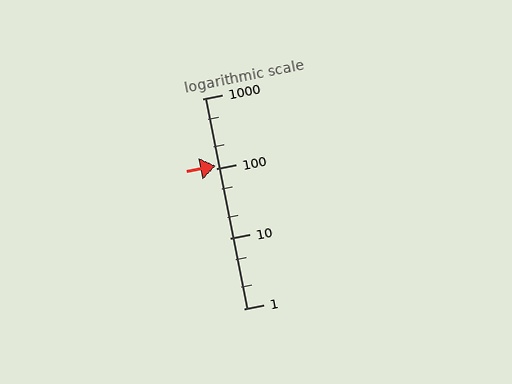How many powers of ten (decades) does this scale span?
The scale spans 3 decades, from 1 to 1000.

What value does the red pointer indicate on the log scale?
The pointer indicates approximately 110.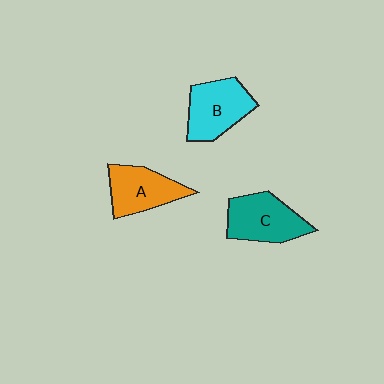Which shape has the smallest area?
Shape A (orange).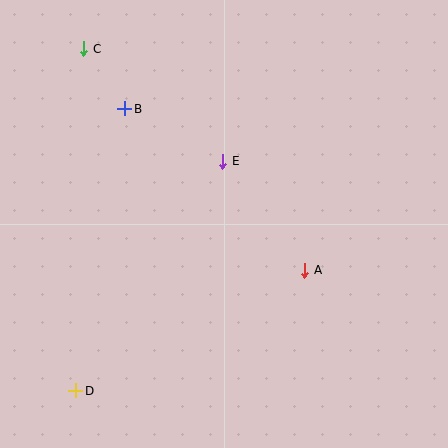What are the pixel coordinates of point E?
Point E is at (222, 161).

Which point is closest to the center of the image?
Point E at (222, 161) is closest to the center.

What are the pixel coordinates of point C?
Point C is at (84, 49).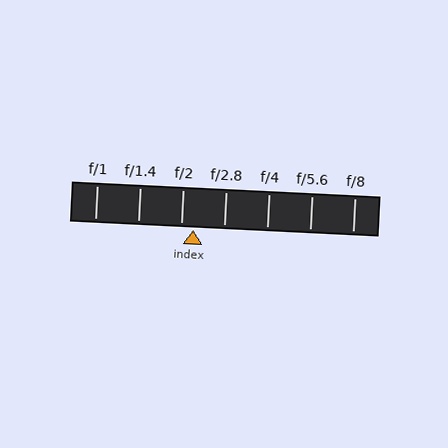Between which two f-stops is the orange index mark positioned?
The index mark is between f/2 and f/2.8.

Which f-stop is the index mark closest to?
The index mark is closest to f/2.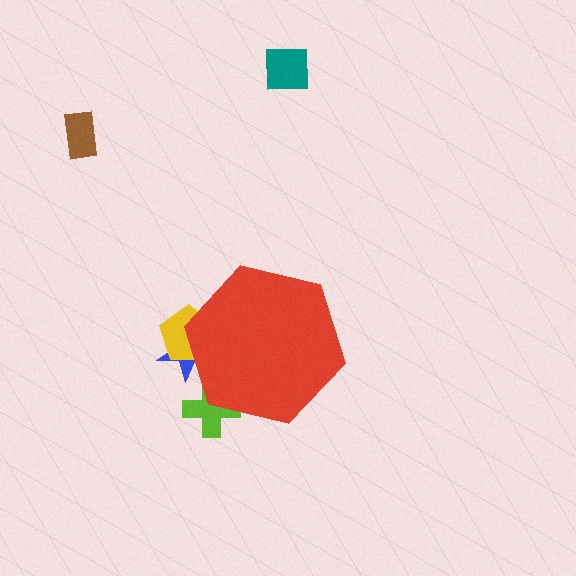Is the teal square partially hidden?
No, the teal square is fully visible.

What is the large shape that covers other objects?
A red hexagon.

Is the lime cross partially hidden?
Yes, the lime cross is partially hidden behind the red hexagon.